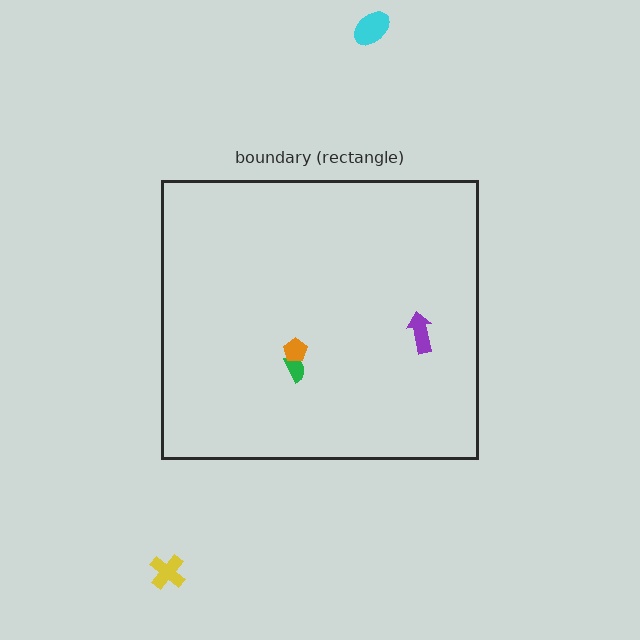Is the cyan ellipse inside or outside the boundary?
Outside.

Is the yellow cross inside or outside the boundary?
Outside.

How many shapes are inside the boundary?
3 inside, 2 outside.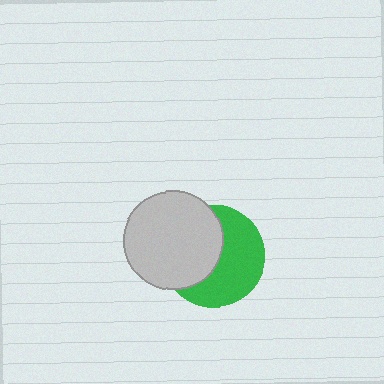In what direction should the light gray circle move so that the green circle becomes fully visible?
The light gray circle should move left. That is the shortest direction to clear the overlap and leave the green circle fully visible.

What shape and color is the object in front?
The object in front is a light gray circle.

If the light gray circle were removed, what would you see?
You would see the complete green circle.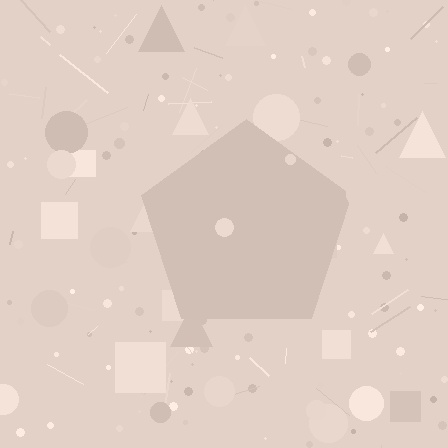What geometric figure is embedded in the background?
A pentagon is embedded in the background.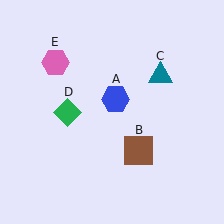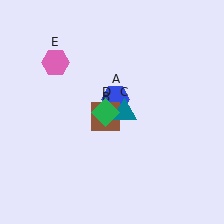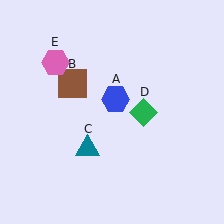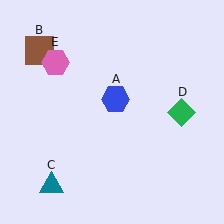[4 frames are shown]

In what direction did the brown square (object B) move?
The brown square (object B) moved up and to the left.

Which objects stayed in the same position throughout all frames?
Blue hexagon (object A) and pink hexagon (object E) remained stationary.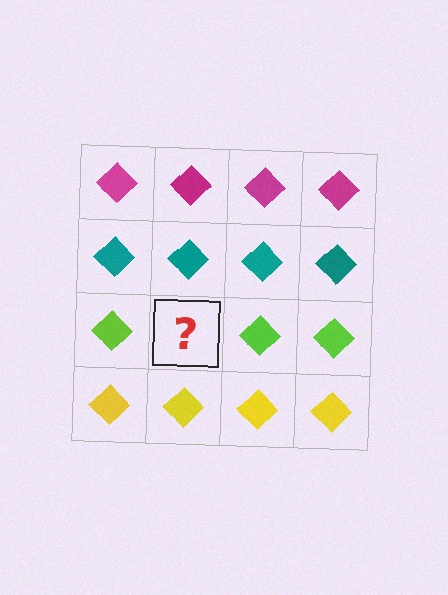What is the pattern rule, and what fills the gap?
The rule is that each row has a consistent color. The gap should be filled with a lime diamond.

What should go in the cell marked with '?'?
The missing cell should contain a lime diamond.